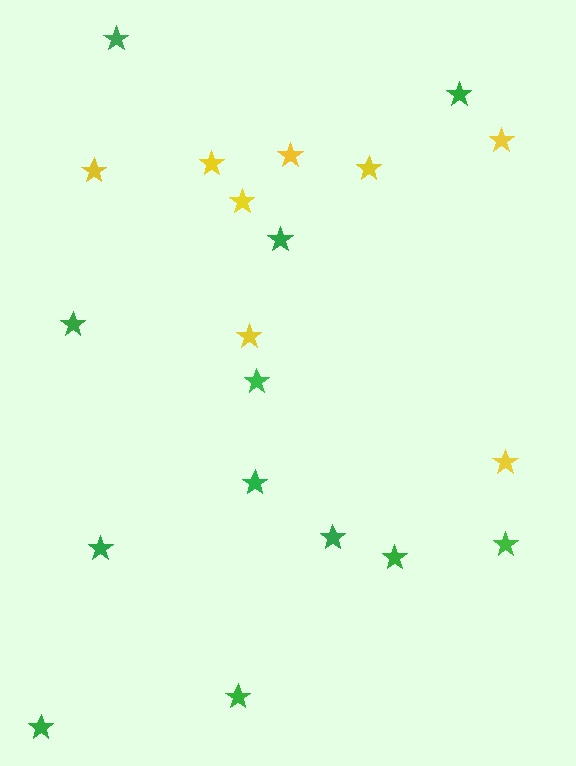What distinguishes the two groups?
There are 2 groups: one group of yellow stars (8) and one group of green stars (12).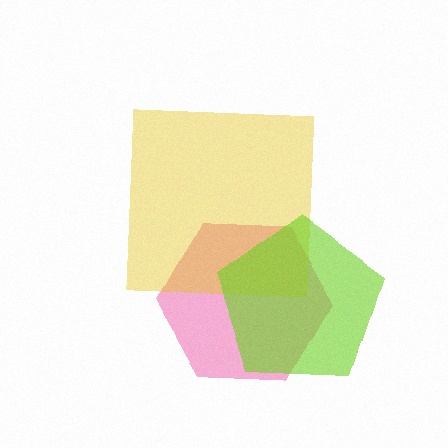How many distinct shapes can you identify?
There are 3 distinct shapes: a pink hexagon, a yellow square, a lime pentagon.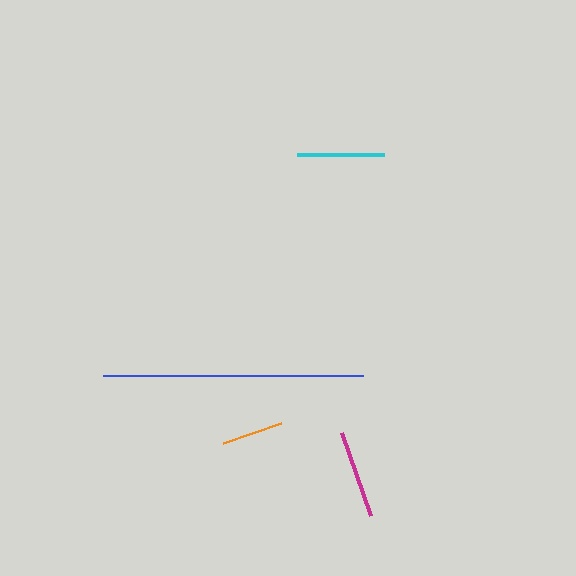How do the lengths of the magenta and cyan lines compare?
The magenta and cyan lines are approximately the same length.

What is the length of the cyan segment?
The cyan segment is approximately 87 pixels long.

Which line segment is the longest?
The blue line is the longest at approximately 260 pixels.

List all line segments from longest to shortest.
From longest to shortest: blue, magenta, cyan, orange.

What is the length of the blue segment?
The blue segment is approximately 260 pixels long.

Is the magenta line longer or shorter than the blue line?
The blue line is longer than the magenta line.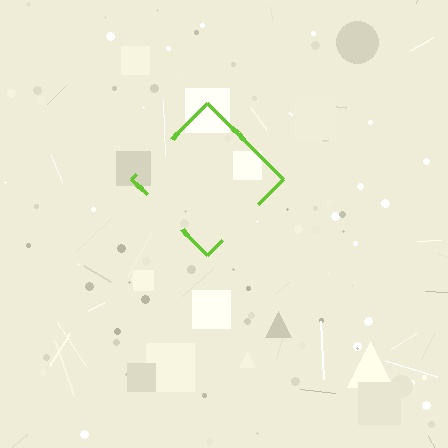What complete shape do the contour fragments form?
The contour fragments form a diamond.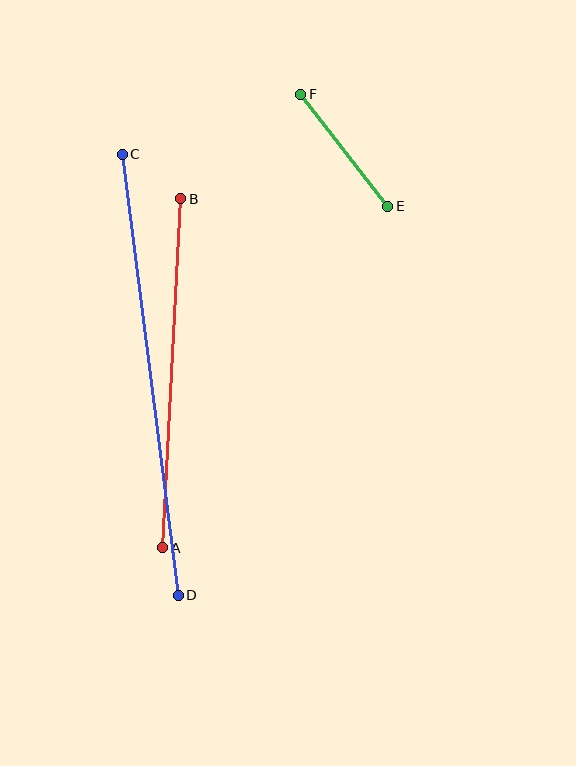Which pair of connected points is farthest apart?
Points C and D are farthest apart.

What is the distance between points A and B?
The distance is approximately 349 pixels.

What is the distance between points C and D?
The distance is approximately 445 pixels.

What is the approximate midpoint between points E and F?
The midpoint is at approximately (344, 150) pixels.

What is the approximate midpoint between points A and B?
The midpoint is at approximately (172, 373) pixels.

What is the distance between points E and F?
The distance is approximately 142 pixels.